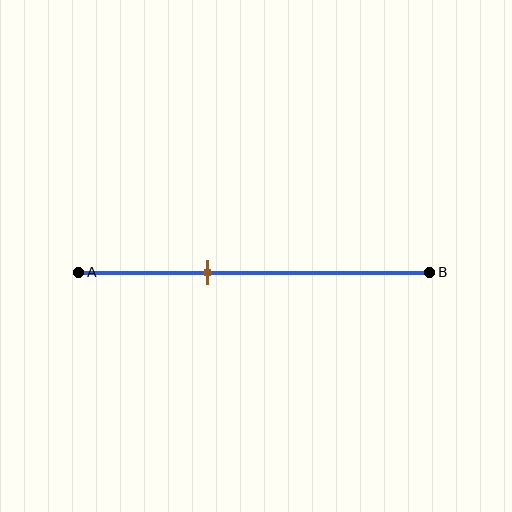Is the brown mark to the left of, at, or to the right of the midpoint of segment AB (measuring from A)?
The brown mark is to the left of the midpoint of segment AB.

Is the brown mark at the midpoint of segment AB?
No, the mark is at about 35% from A, not at the 50% midpoint.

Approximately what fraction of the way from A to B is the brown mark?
The brown mark is approximately 35% of the way from A to B.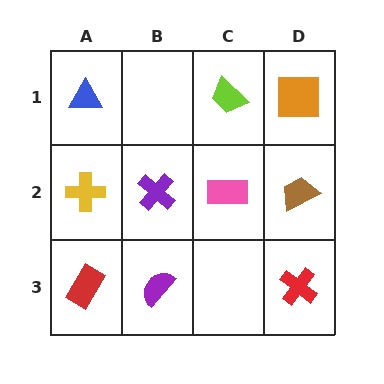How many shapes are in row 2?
4 shapes.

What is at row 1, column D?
An orange square.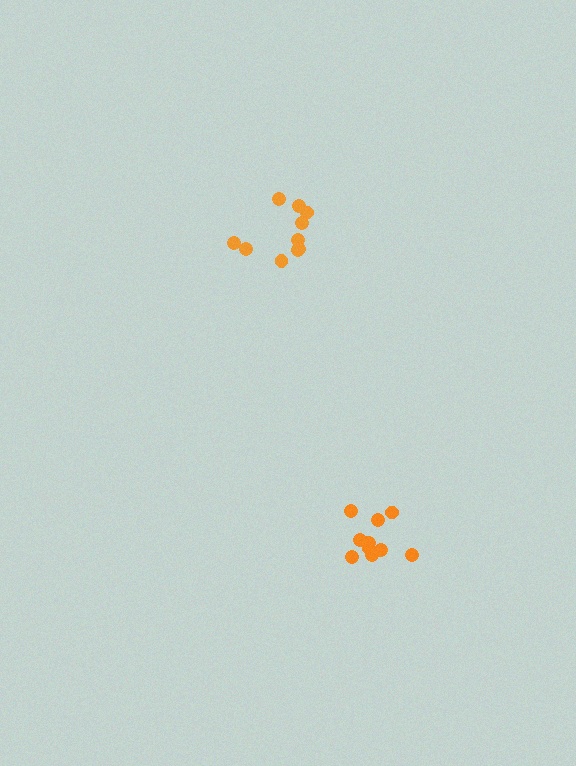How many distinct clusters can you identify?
There are 2 distinct clusters.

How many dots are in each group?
Group 1: 11 dots, Group 2: 10 dots (21 total).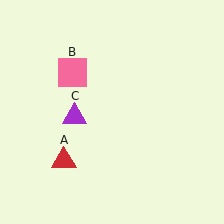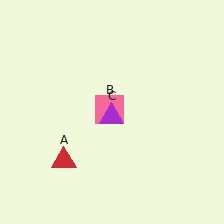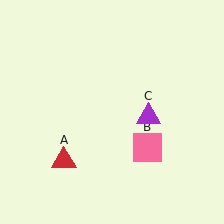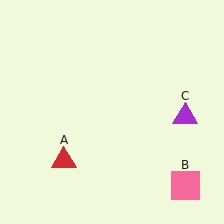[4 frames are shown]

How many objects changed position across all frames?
2 objects changed position: pink square (object B), purple triangle (object C).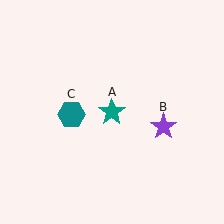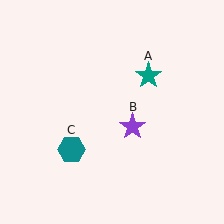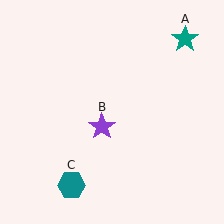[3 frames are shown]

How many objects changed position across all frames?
3 objects changed position: teal star (object A), purple star (object B), teal hexagon (object C).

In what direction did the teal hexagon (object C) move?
The teal hexagon (object C) moved down.